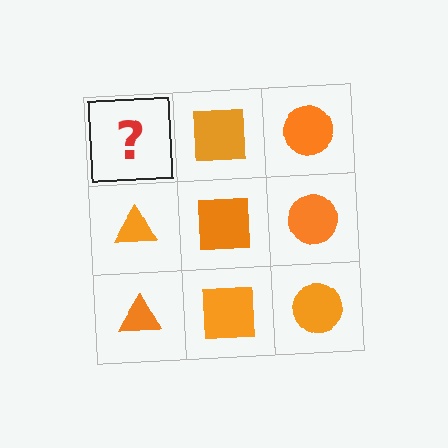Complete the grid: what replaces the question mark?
The question mark should be replaced with an orange triangle.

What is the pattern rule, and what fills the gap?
The rule is that each column has a consistent shape. The gap should be filled with an orange triangle.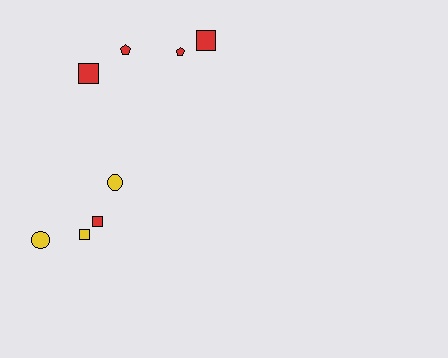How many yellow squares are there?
There is 1 yellow square.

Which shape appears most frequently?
Square, with 4 objects.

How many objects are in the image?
There are 8 objects.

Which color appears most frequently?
Red, with 5 objects.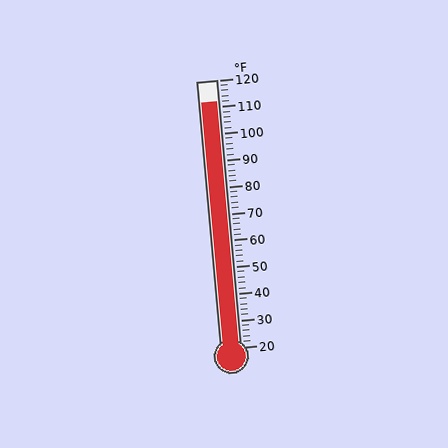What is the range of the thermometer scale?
The thermometer scale ranges from 20°F to 120°F.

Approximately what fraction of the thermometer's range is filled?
The thermometer is filled to approximately 90% of its range.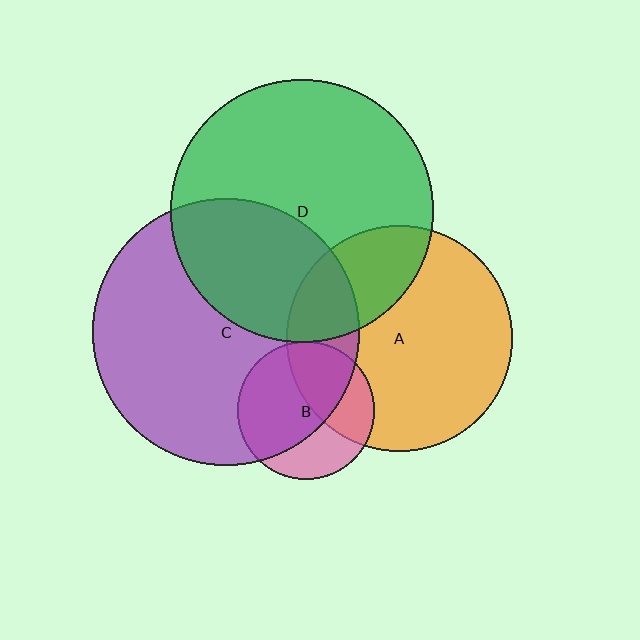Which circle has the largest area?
Circle C (purple).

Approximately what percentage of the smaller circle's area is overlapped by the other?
Approximately 25%.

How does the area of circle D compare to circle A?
Approximately 1.4 times.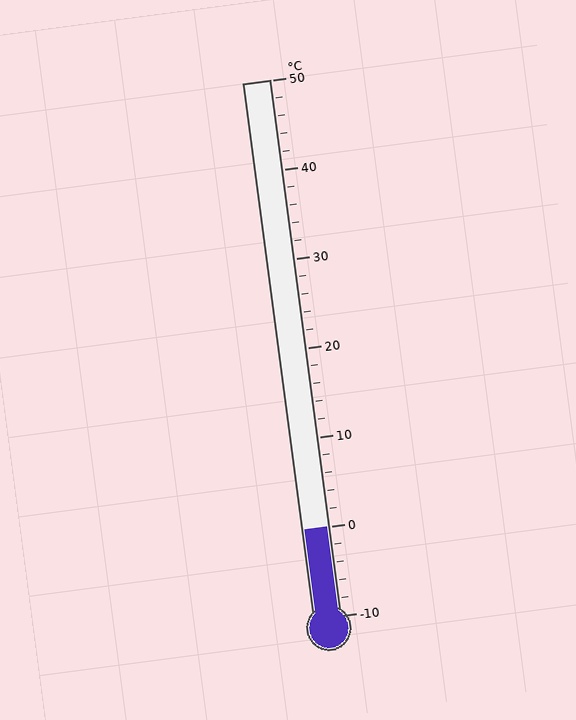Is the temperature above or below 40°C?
The temperature is below 40°C.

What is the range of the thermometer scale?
The thermometer scale ranges from -10°C to 50°C.